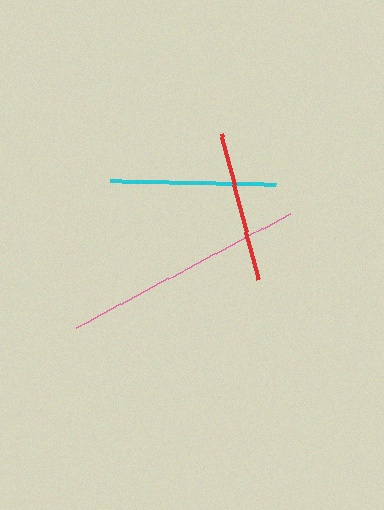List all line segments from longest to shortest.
From longest to shortest: pink, cyan, red.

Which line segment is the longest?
The pink line is the longest at approximately 242 pixels.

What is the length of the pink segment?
The pink segment is approximately 242 pixels long.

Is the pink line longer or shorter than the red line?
The pink line is longer than the red line.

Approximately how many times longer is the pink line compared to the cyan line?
The pink line is approximately 1.5 times the length of the cyan line.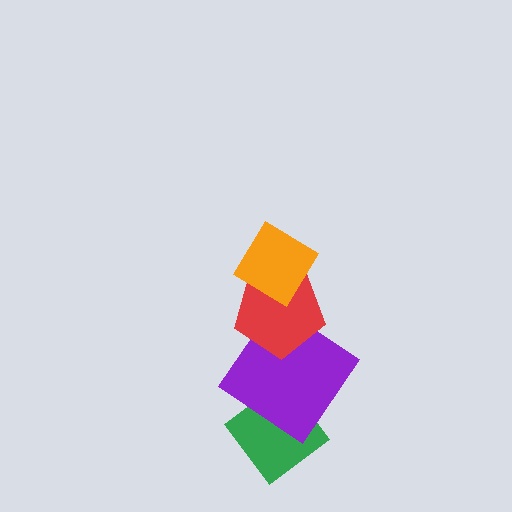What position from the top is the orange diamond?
The orange diamond is 1st from the top.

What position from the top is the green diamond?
The green diamond is 4th from the top.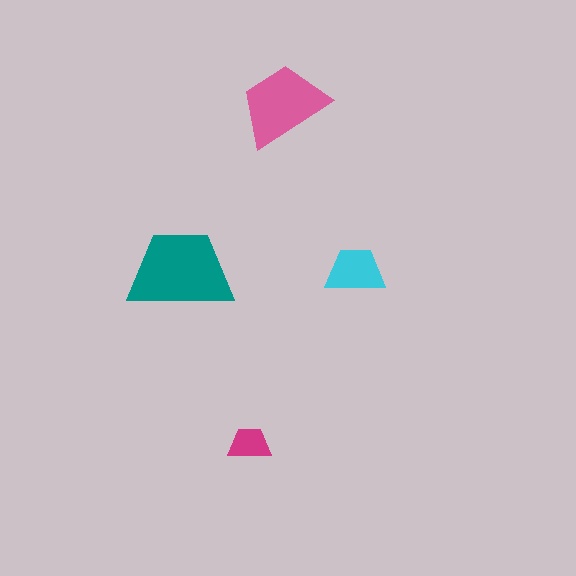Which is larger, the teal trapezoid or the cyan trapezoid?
The teal one.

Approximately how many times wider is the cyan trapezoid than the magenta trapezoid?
About 1.5 times wider.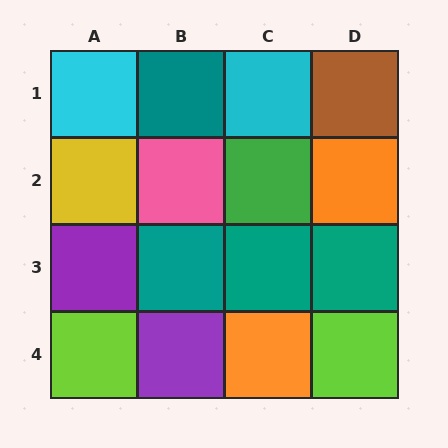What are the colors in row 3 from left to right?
Purple, teal, teal, teal.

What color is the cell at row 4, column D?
Lime.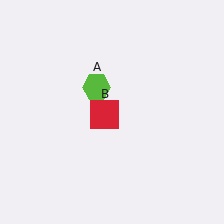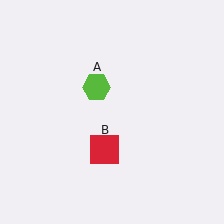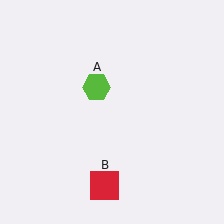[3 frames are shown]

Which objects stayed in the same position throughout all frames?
Lime hexagon (object A) remained stationary.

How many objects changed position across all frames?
1 object changed position: red square (object B).